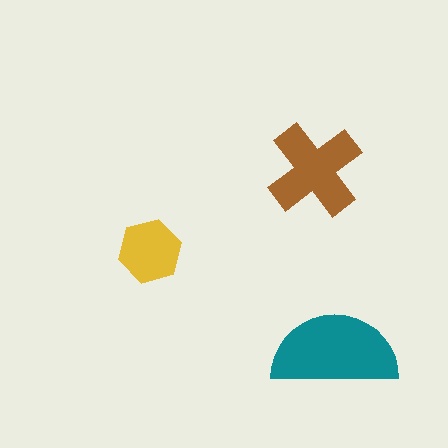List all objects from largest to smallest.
The teal semicircle, the brown cross, the yellow hexagon.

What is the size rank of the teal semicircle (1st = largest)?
1st.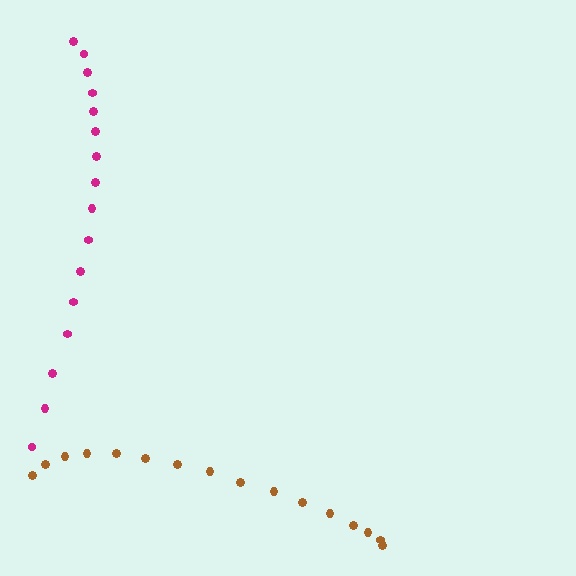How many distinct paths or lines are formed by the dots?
There are 2 distinct paths.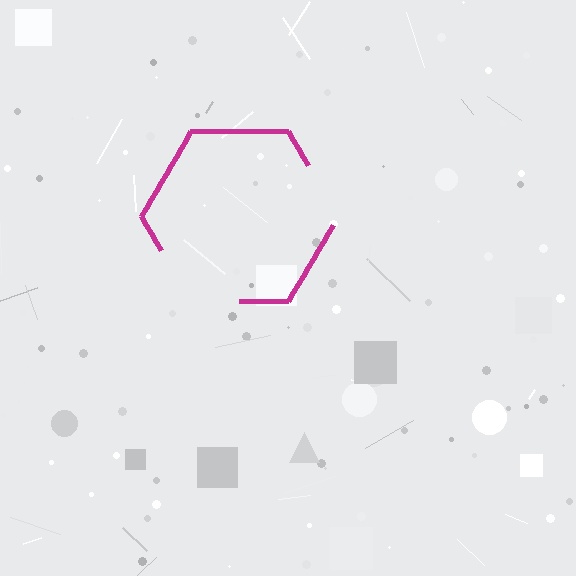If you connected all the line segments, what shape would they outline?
They would outline a hexagon.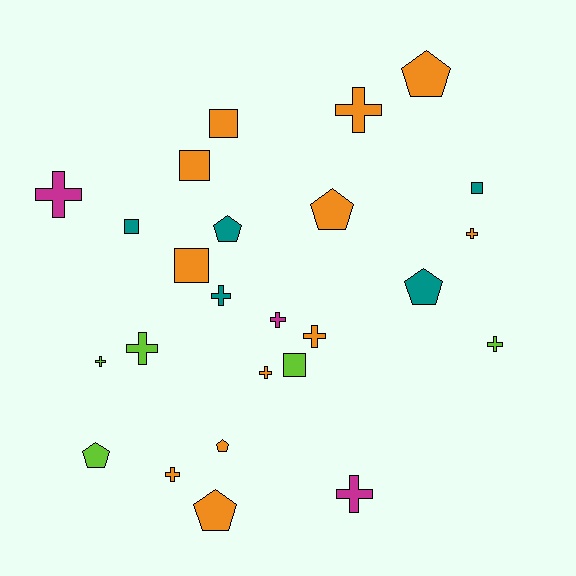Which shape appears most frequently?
Cross, with 12 objects.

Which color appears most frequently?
Orange, with 12 objects.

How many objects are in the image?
There are 25 objects.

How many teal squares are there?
There are 2 teal squares.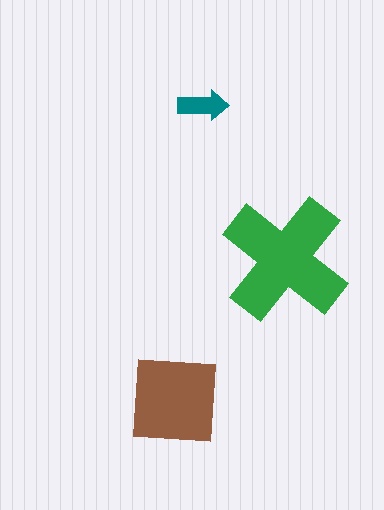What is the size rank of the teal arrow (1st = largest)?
3rd.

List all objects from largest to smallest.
The green cross, the brown square, the teal arrow.